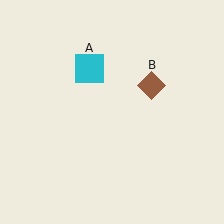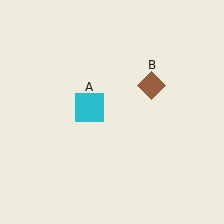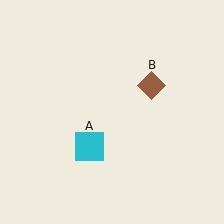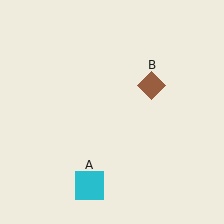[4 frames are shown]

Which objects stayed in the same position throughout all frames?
Brown diamond (object B) remained stationary.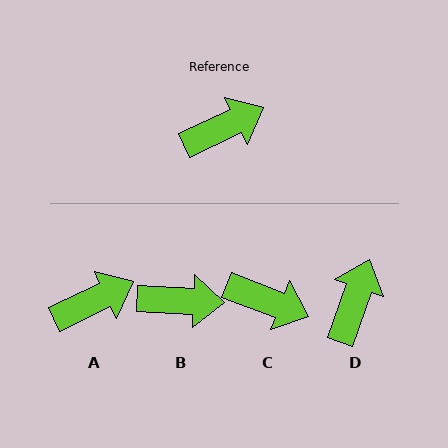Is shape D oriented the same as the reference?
No, it is off by about 45 degrees.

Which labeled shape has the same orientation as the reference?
A.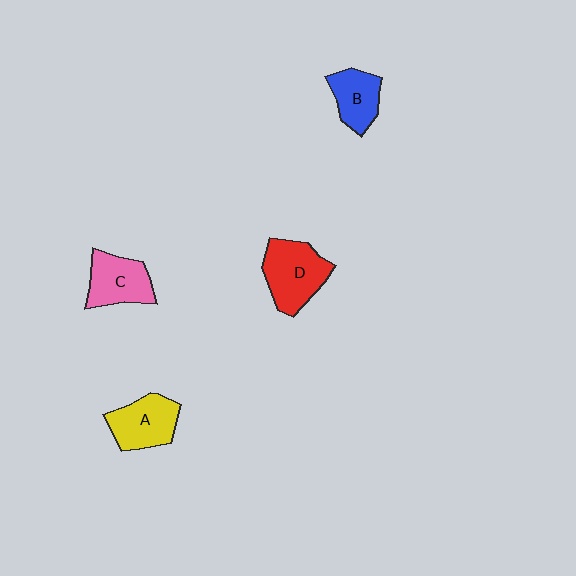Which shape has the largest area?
Shape D (red).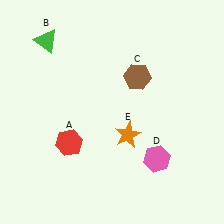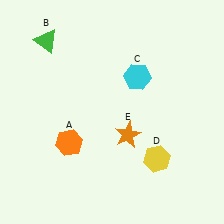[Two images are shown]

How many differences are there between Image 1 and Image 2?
There are 3 differences between the two images.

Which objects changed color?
A changed from red to orange. C changed from brown to cyan. D changed from pink to yellow.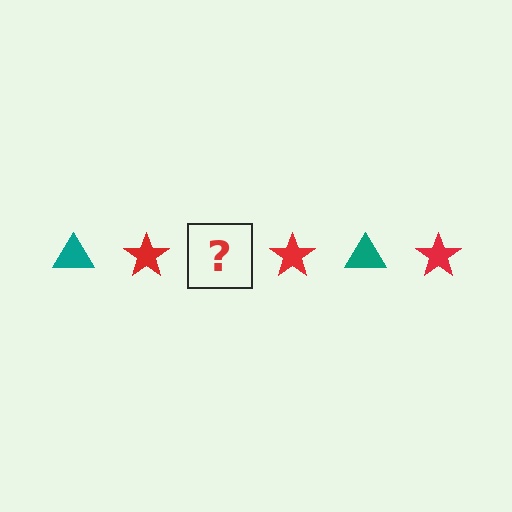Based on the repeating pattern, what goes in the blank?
The blank should be a teal triangle.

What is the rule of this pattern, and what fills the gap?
The rule is that the pattern alternates between teal triangle and red star. The gap should be filled with a teal triangle.